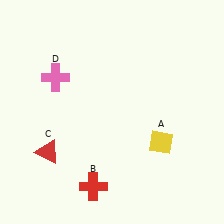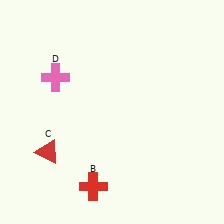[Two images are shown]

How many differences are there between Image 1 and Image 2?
There is 1 difference between the two images.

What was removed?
The yellow diamond (A) was removed in Image 2.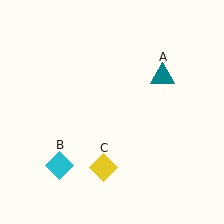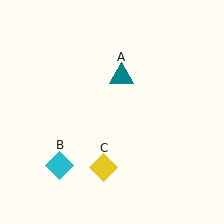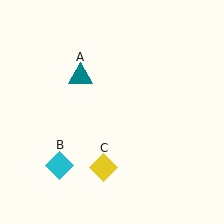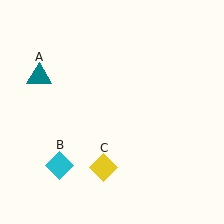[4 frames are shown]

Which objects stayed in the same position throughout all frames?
Cyan diamond (object B) and yellow diamond (object C) remained stationary.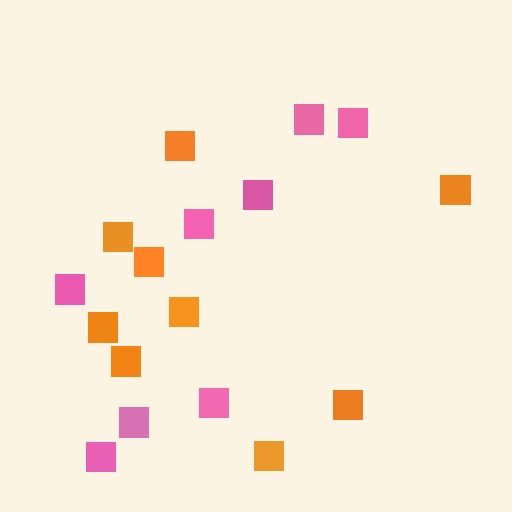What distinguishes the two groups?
There are 2 groups: one group of orange squares (9) and one group of pink squares (8).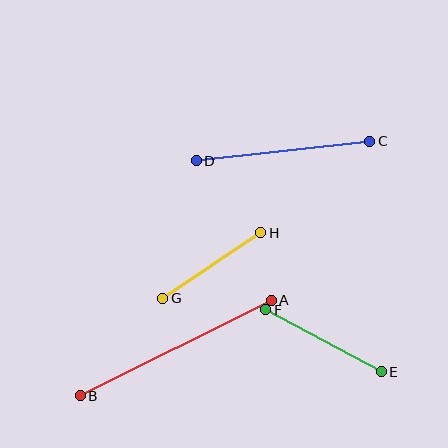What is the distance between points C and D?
The distance is approximately 175 pixels.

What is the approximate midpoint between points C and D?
The midpoint is at approximately (283, 151) pixels.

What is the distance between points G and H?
The distance is approximately 117 pixels.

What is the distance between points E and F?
The distance is approximately 131 pixels.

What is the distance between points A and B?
The distance is approximately 214 pixels.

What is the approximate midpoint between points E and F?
The midpoint is at approximately (323, 341) pixels.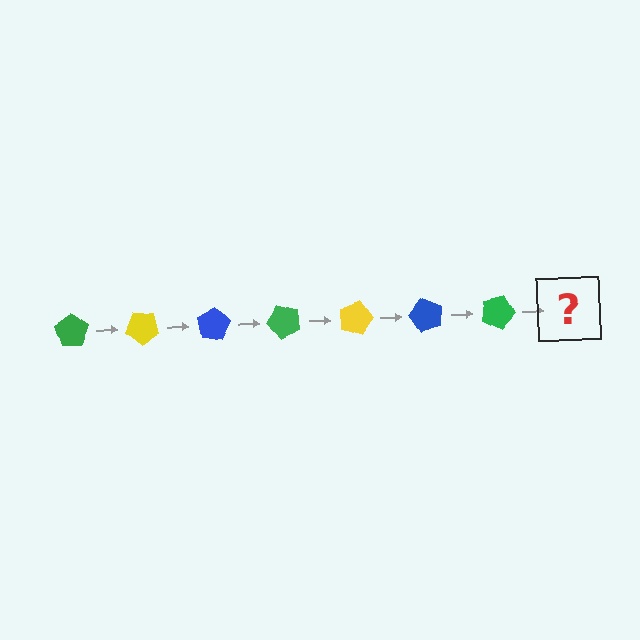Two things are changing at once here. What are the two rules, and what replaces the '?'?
The two rules are that it rotates 40 degrees each step and the color cycles through green, yellow, and blue. The '?' should be a yellow pentagon, rotated 280 degrees from the start.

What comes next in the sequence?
The next element should be a yellow pentagon, rotated 280 degrees from the start.